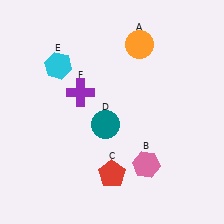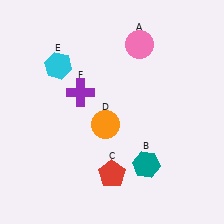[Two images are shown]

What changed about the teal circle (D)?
In Image 1, D is teal. In Image 2, it changed to orange.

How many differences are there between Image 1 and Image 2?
There are 3 differences between the two images.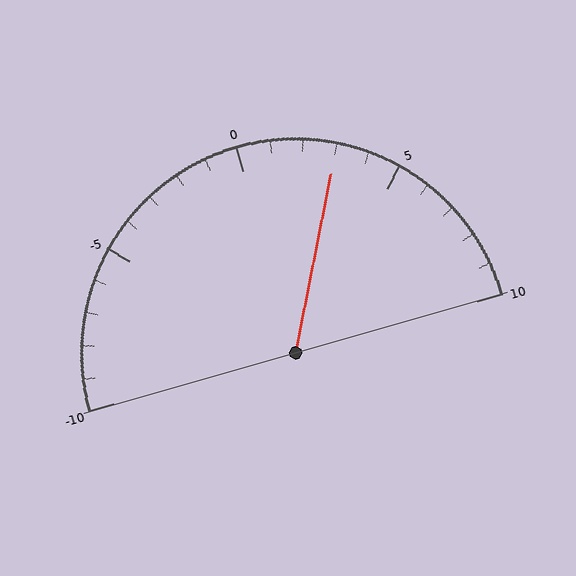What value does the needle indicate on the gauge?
The needle indicates approximately 3.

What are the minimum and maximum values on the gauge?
The gauge ranges from -10 to 10.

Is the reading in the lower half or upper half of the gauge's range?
The reading is in the upper half of the range (-10 to 10).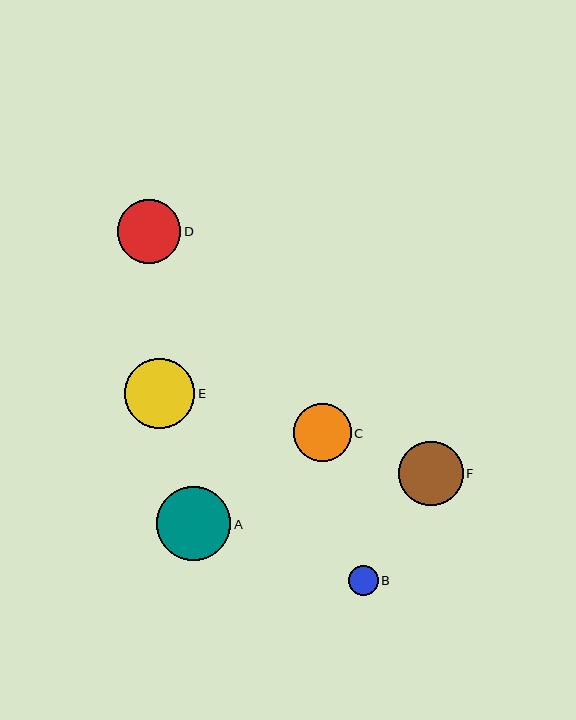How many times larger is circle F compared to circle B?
Circle F is approximately 2.2 times the size of circle B.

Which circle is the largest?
Circle A is the largest with a size of approximately 74 pixels.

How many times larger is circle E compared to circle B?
Circle E is approximately 2.4 times the size of circle B.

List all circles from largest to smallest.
From largest to smallest: A, E, F, D, C, B.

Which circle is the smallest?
Circle B is the smallest with a size of approximately 30 pixels.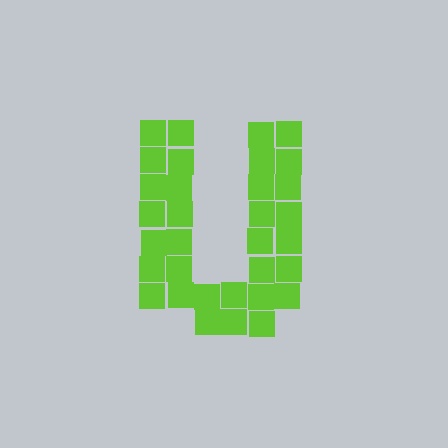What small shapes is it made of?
It is made of small squares.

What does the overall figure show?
The overall figure shows the letter U.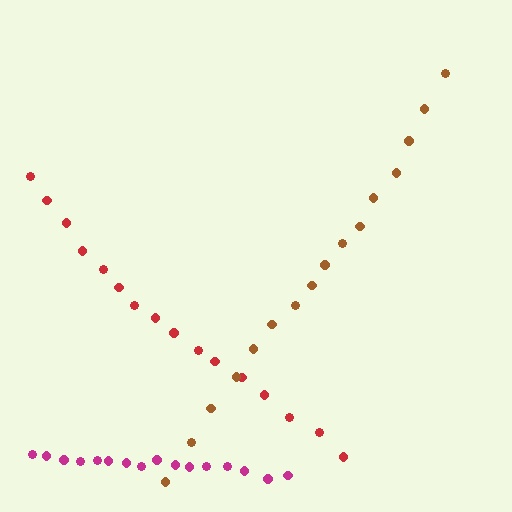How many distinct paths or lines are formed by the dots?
There are 3 distinct paths.